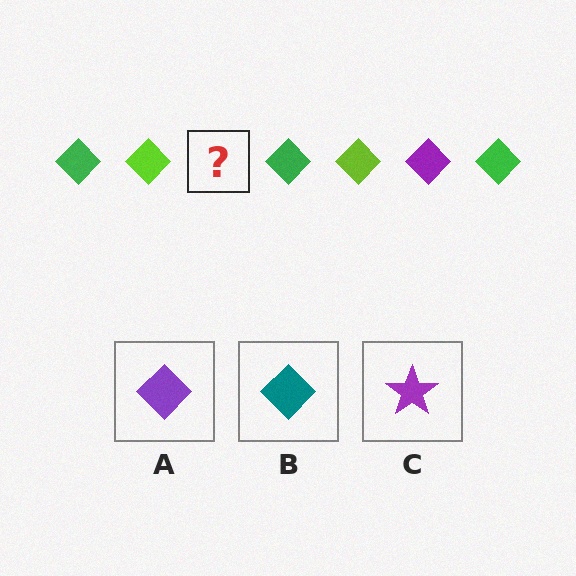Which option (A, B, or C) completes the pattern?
A.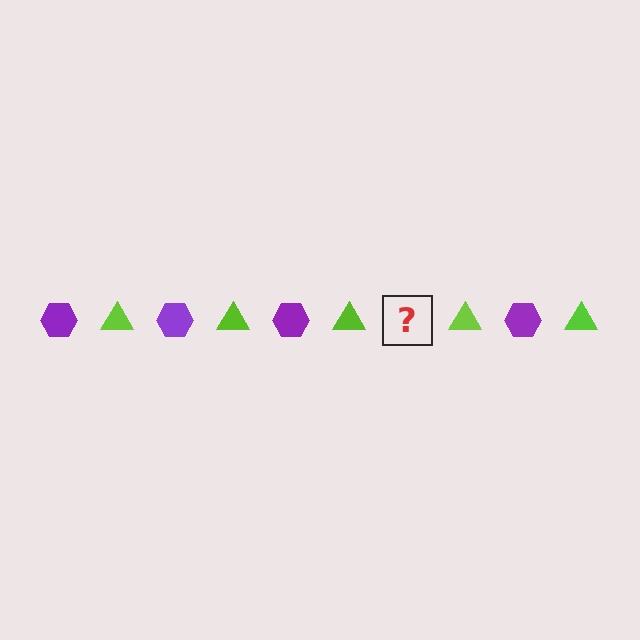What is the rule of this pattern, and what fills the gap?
The rule is that the pattern alternates between purple hexagon and lime triangle. The gap should be filled with a purple hexagon.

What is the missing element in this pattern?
The missing element is a purple hexagon.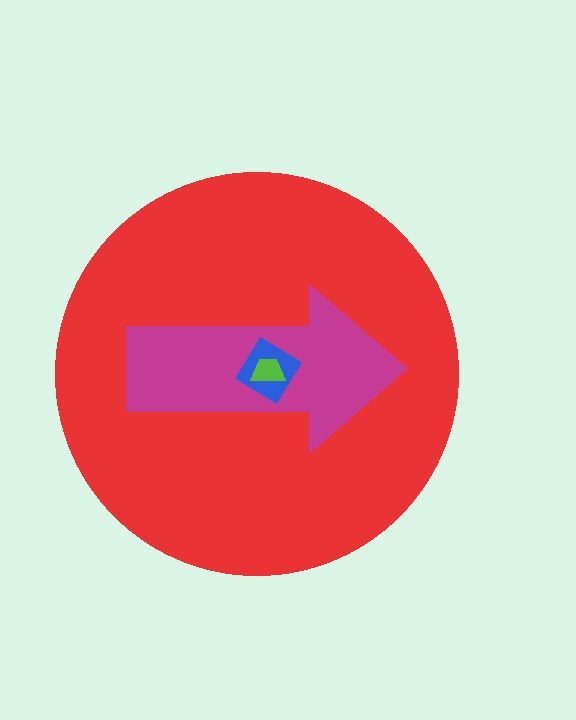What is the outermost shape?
The red circle.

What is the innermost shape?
The lime trapezoid.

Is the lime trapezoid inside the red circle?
Yes.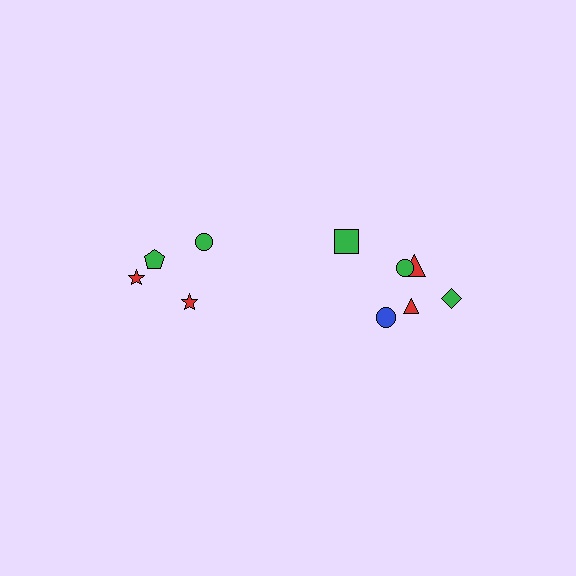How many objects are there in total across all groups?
There are 10 objects.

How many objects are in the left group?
There are 4 objects.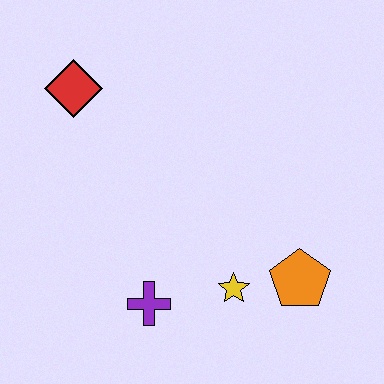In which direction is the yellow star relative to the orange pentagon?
The yellow star is to the left of the orange pentagon.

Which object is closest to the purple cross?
The yellow star is closest to the purple cross.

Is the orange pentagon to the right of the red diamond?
Yes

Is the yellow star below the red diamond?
Yes